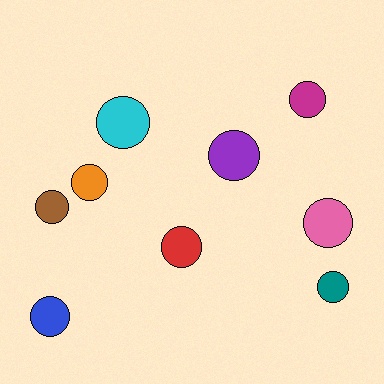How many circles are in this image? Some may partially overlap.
There are 9 circles.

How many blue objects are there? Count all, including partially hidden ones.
There is 1 blue object.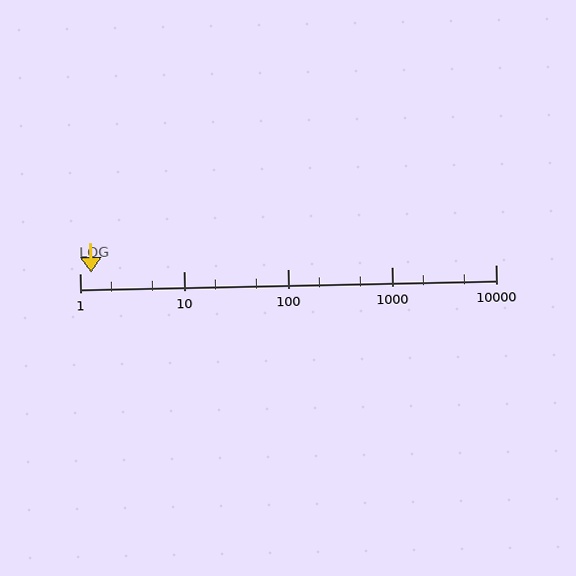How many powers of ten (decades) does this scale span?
The scale spans 4 decades, from 1 to 10000.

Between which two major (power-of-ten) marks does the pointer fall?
The pointer is between 1 and 10.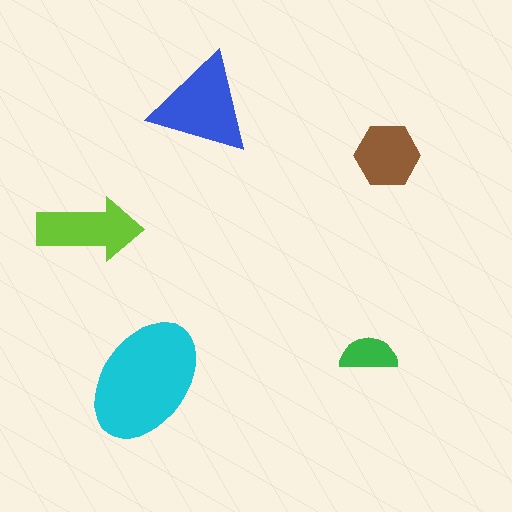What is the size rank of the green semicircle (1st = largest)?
5th.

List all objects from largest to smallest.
The cyan ellipse, the blue triangle, the lime arrow, the brown hexagon, the green semicircle.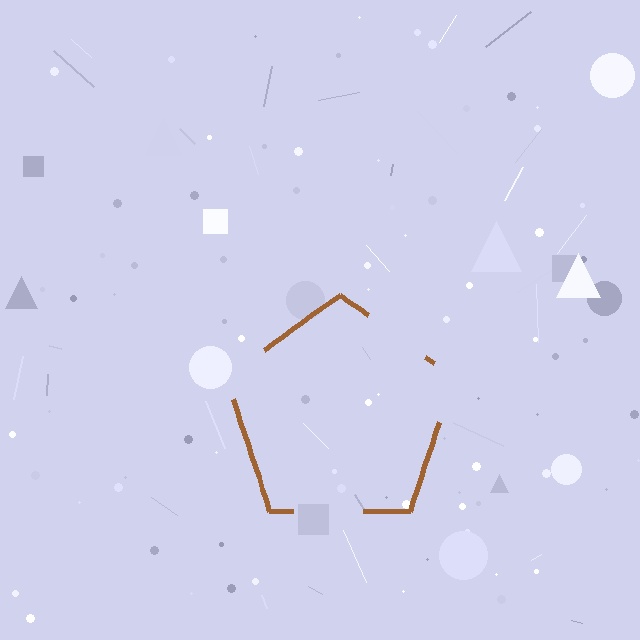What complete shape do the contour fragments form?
The contour fragments form a pentagon.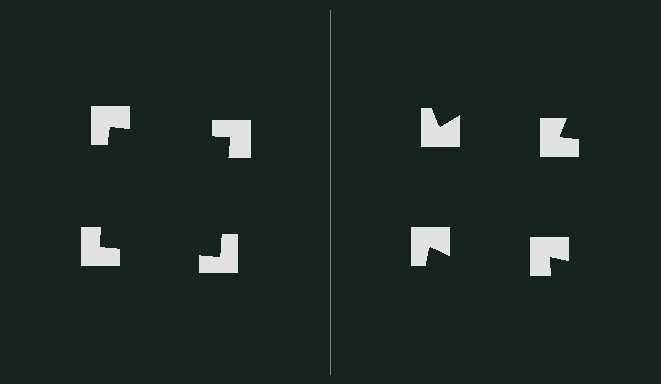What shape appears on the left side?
An illusory square.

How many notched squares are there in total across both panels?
8 — 4 on each side.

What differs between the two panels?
The notched squares are positioned identically on both sides; only the wedge orientations differ. On the left they align to a square; on the right they are misaligned.